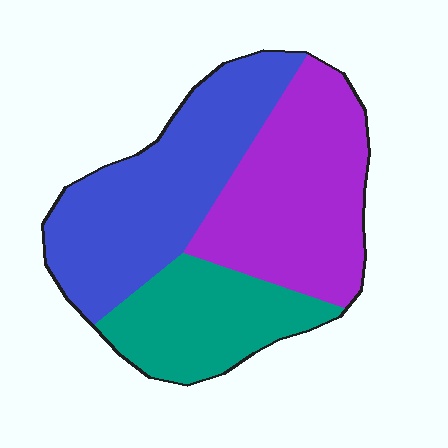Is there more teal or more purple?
Purple.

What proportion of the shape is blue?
Blue takes up about two fifths (2/5) of the shape.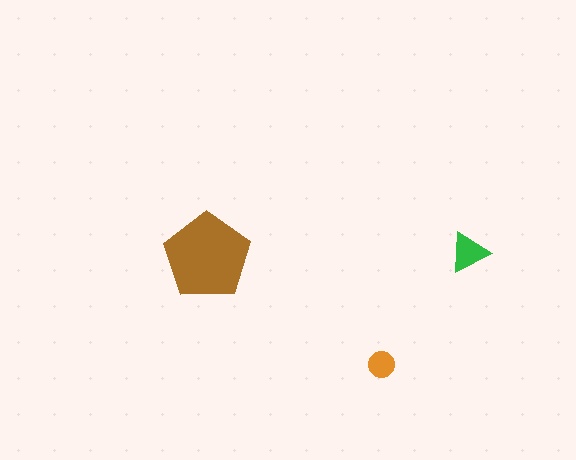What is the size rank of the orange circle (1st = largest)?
3rd.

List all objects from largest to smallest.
The brown pentagon, the green triangle, the orange circle.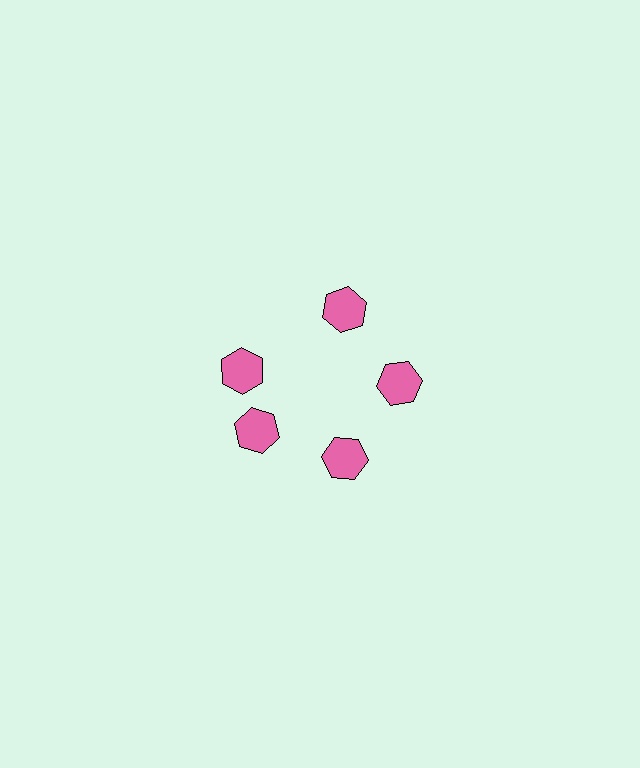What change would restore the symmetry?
The symmetry would be restored by rotating it back into even spacing with its neighbors so that all 5 hexagons sit at equal angles and equal distance from the center.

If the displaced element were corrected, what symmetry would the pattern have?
It would have 5-fold rotational symmetry — the pattern would map onto itself every 72 degrees.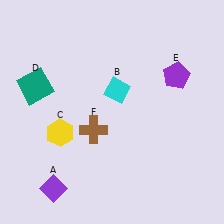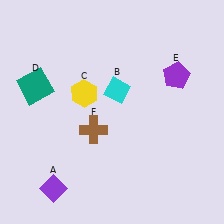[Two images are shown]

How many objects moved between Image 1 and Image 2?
1 object moved between the two images.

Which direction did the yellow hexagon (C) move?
The yellow hexagon (C) moved up.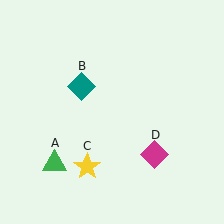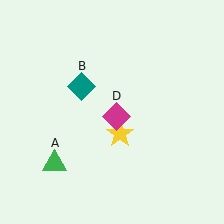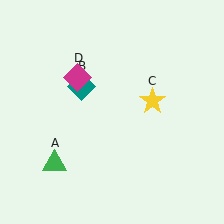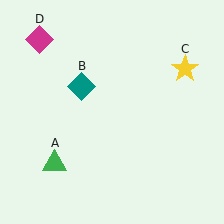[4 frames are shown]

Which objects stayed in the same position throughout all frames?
Green triangle (object A) and teal diamond (object B) remained stationary.